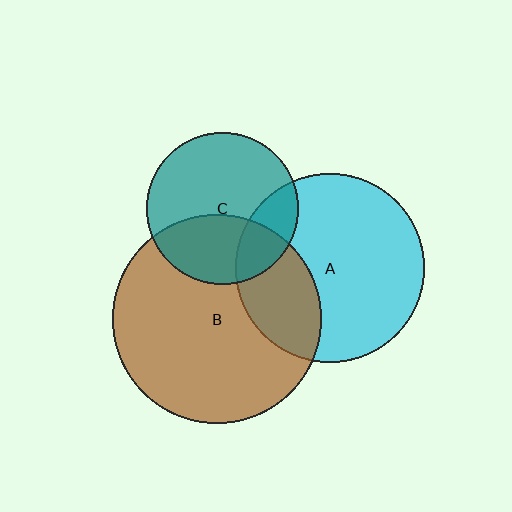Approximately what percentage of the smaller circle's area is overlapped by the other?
Approximately 30%.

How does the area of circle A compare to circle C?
Approximately 1.5 times.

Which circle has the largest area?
Circle B (brown).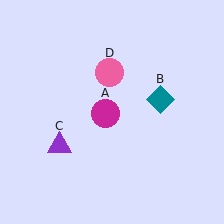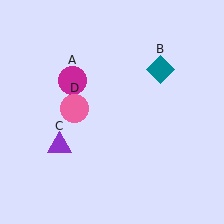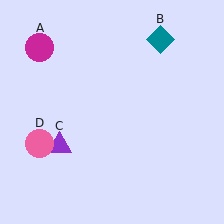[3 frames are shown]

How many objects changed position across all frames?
3 objects changed position: magenta circle (object A), teal diamond (object B), pink circle (object D).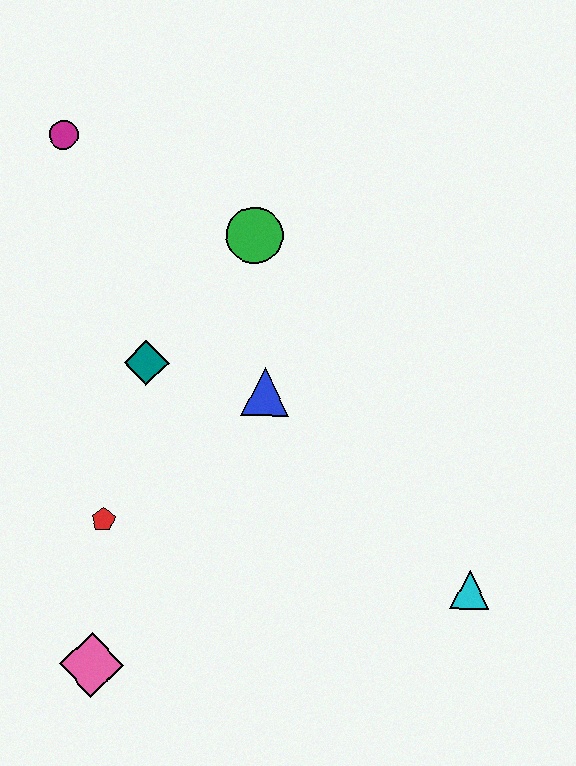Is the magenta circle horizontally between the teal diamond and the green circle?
No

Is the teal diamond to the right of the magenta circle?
Yes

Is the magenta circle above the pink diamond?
Yes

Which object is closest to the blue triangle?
The teal diamond is closest to the blue triangle.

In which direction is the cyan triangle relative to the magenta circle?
The cyan triangle is below the magenta circle.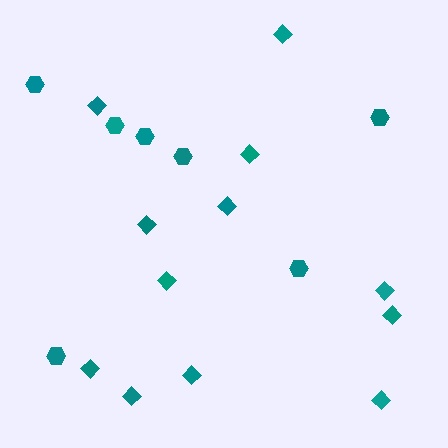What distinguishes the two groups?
There are 2 groups: one group of hexagons (7) and one group of diamonds (12).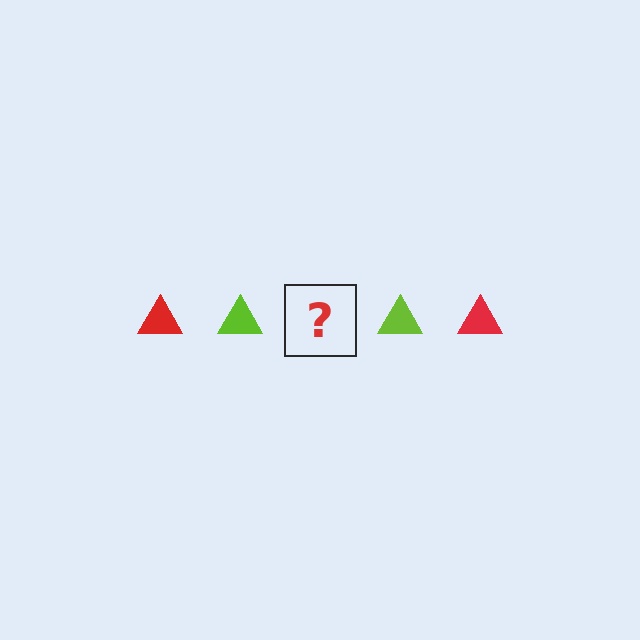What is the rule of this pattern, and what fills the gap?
The rule is that the pattern cycles through red, lime triangles. The gap should be filled with a red triangle.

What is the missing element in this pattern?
The missing element is a red triangle.